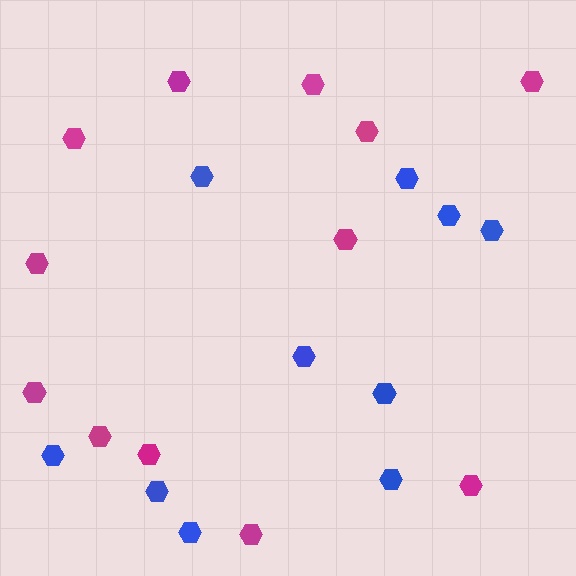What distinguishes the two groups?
There are 2 groups: one group of blue hexagons (10) and one group of magenta hexagons (12).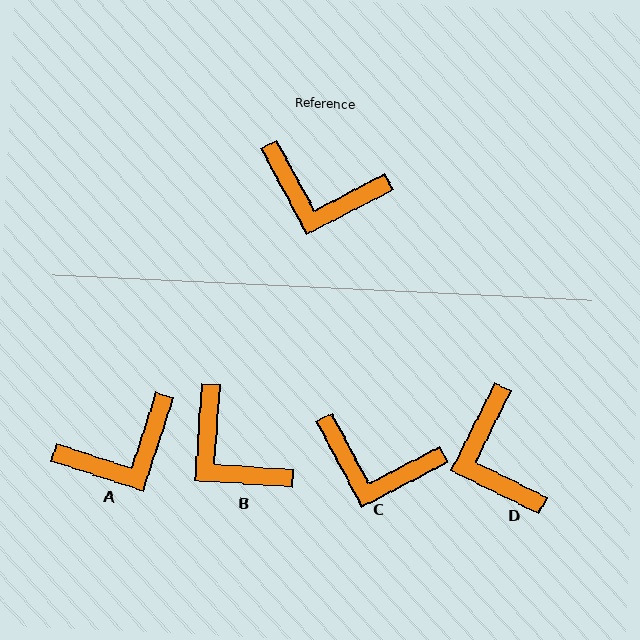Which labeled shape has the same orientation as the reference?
C.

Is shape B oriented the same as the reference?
No, it is off by about 32 degrees.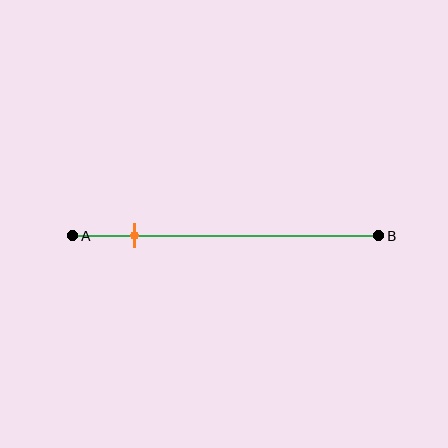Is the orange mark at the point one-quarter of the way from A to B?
No, the mark is at about 20% from A, not at the 25% one-quarter point.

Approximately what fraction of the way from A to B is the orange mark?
The orange mark is approximately 20% of the way from A to B.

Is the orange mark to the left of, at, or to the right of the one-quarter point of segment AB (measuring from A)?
The orange mark is to the left of the one-quarter point of segment AB.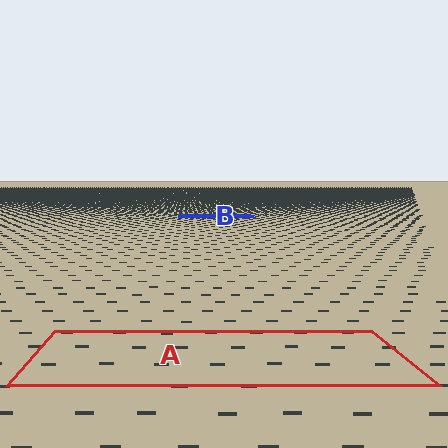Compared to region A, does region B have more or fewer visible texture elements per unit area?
Region B has more texture elements per unit area — they are packed more densely because it is farther away.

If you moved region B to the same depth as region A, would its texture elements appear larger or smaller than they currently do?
They would appear larger. At a closer depth, the same texture elements are projected at a bigger on-screen size.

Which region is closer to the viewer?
Region A is closer. The texture elements there are larger and more spread out.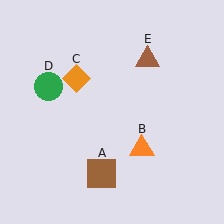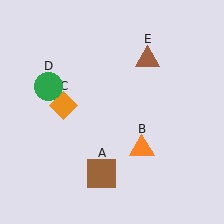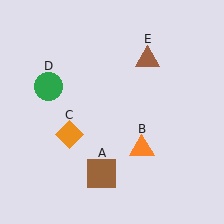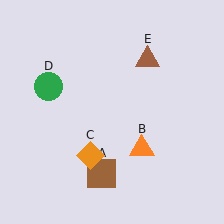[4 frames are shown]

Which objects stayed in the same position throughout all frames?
Brown square (object A) and orange triangle (object B) and green circle (object D) and brown triangle (object E) remained stationary.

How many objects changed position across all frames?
1 object changed position: orange diamond (object C).